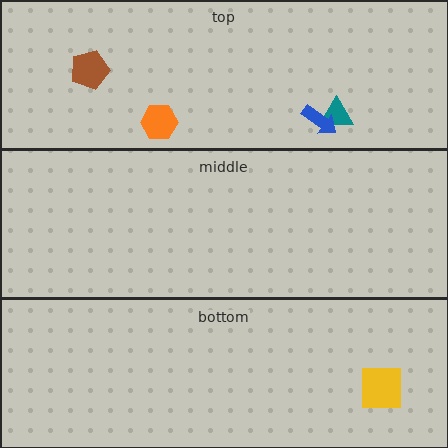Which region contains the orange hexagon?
The top region.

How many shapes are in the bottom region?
1.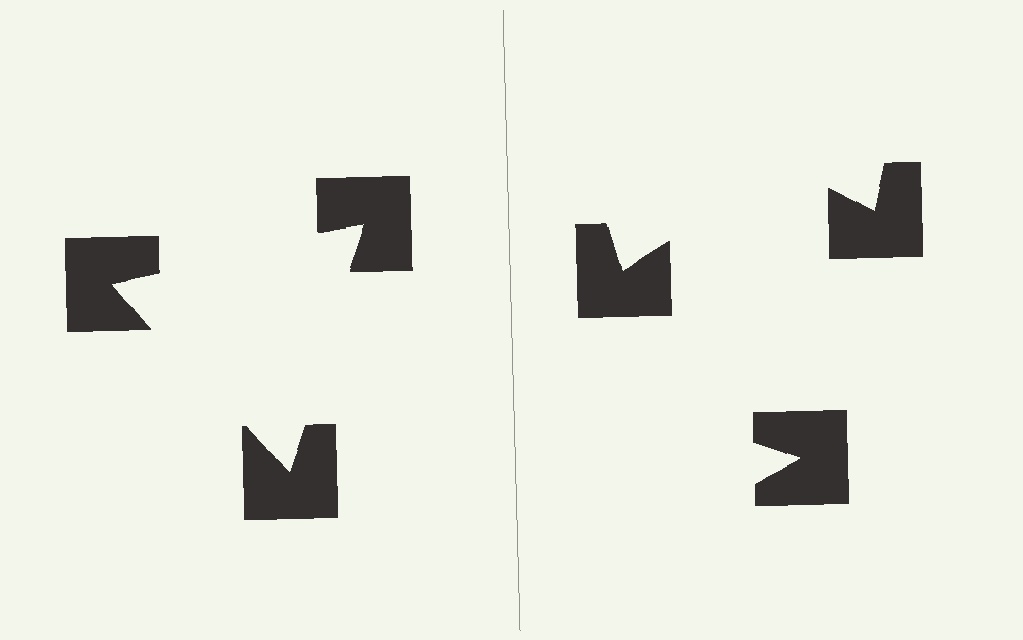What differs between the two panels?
The notched squares are positioned identically on both sides; only the wedge orientations differ. On the left they align to a triangle; on the right they are misaligned.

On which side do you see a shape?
An illusory triangle appears on the left side. On the right side the wedge cuts are rotated, so no coherent shape forms.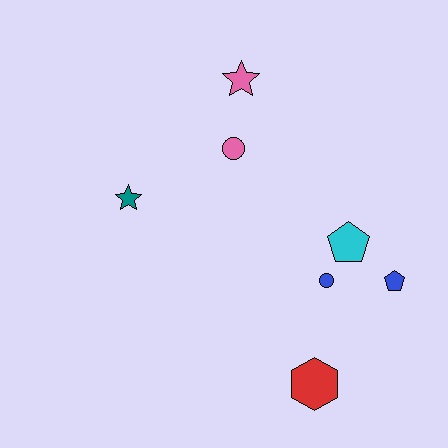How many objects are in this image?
There are 7 objects.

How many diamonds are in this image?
There are no diamonds.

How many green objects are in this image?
There are no green objects.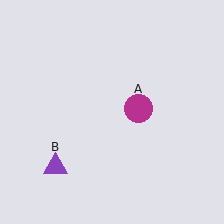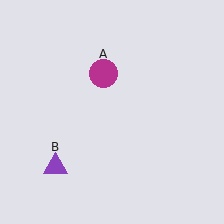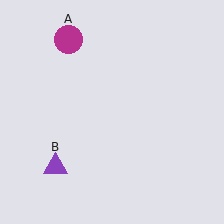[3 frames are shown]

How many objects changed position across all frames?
1 object changed position: magenta circle (object A).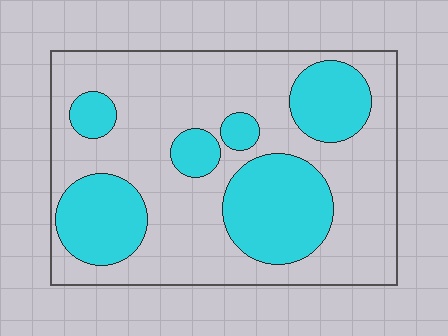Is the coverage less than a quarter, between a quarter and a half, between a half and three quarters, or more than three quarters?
Between a quarter and a half.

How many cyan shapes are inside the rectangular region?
6.